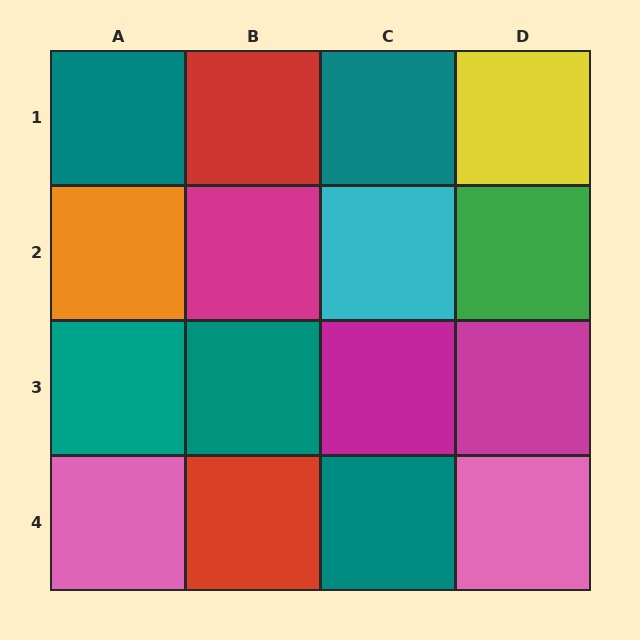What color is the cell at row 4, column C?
Teal.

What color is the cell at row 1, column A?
Teal.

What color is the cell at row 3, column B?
Teal.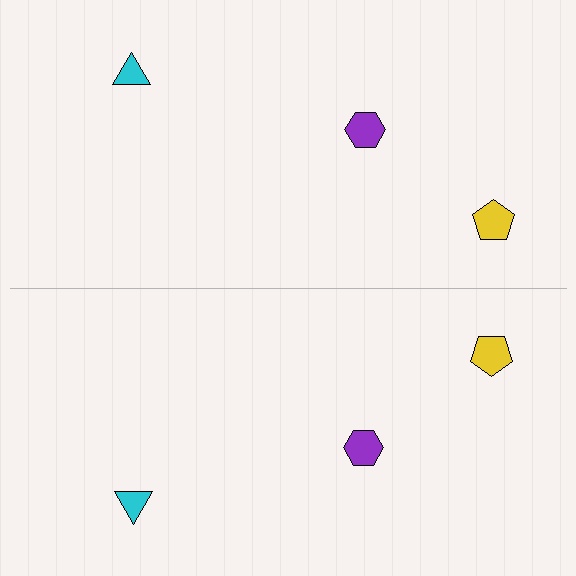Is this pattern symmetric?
Yes, this pattern has bilateral (reflection) symmetry.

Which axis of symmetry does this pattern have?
The pattern has a horizontal axis of symmetry running through the center of the image.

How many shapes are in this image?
There are 6 shapes in this image.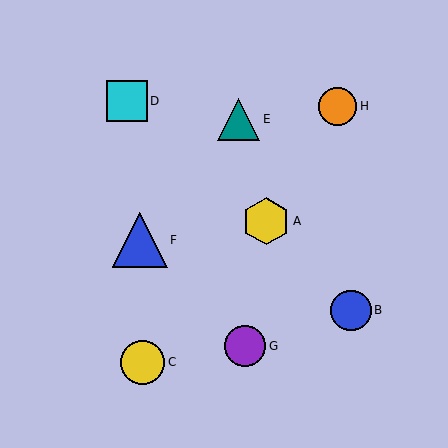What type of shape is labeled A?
Shape A is a yellow hexagon.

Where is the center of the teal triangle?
The center of the teal triangle is at (238, 119).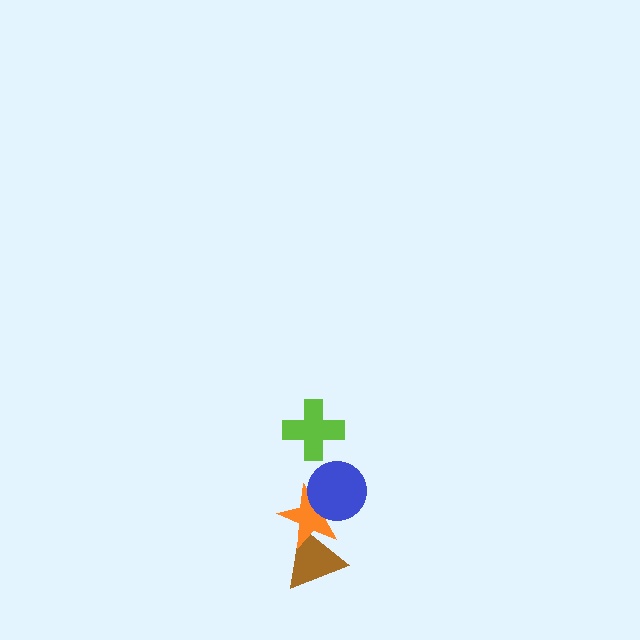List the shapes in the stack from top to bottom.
From top to bottom: the lime cross, the blue circle, the orange star, the brown triangle.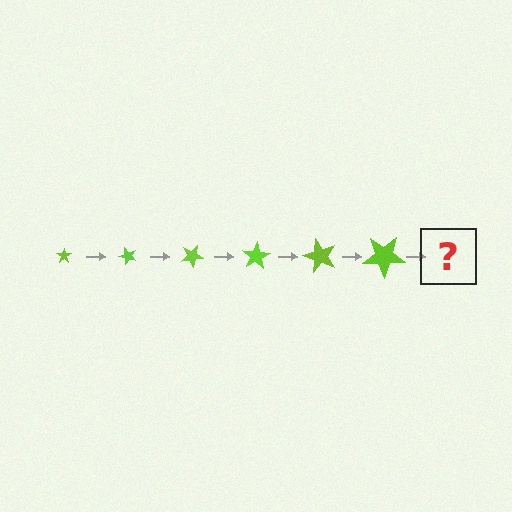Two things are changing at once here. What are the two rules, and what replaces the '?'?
The two rules are that the star grows larger each step and it rotates 50 degrees each step. The '?' should be a star, larger than the previous one and rotated 300 degrees from the start.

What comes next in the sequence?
The next element should be a star, larger than the previous one and rotated 300 degrees from the start.